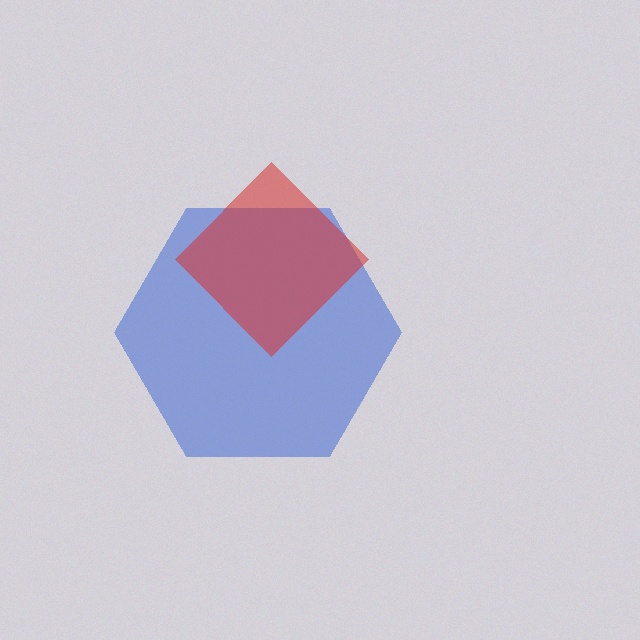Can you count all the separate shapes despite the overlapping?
Yes, there are 2 separate shapes.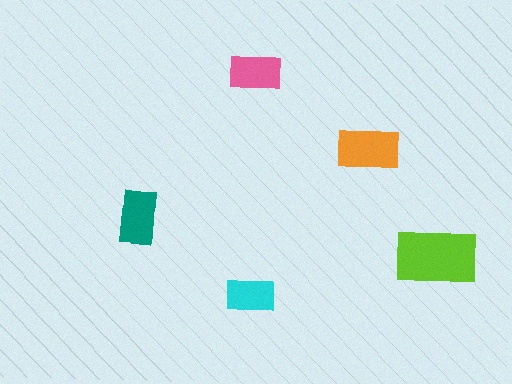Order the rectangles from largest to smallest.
the lime one, the orange one, the teal one, the pink one, the cyan one.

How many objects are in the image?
There are 5 objects in the image.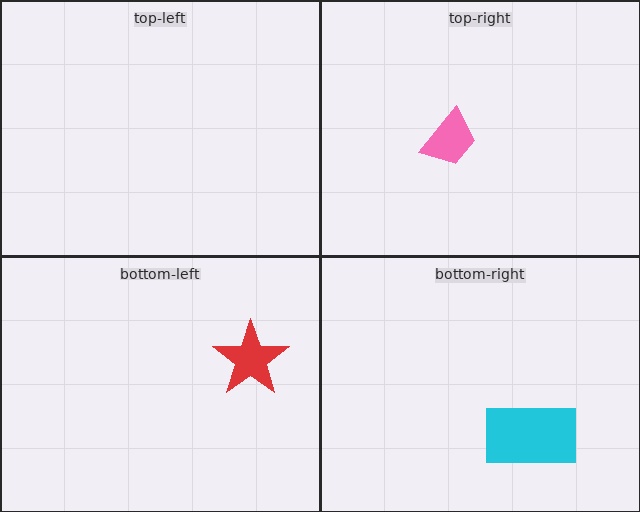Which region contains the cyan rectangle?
The bottom-right region.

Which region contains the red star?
The bottom-left region.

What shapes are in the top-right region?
The pink trapezoid.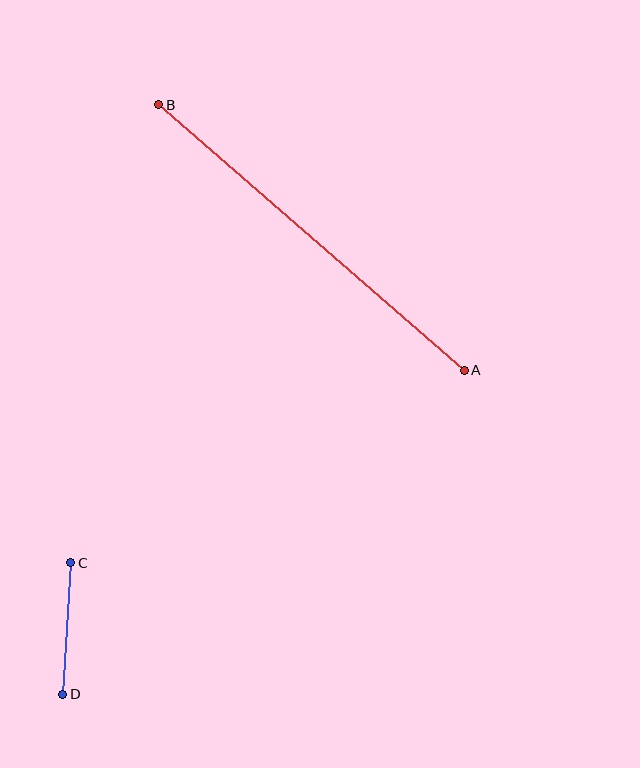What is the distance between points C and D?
The distance is approximately 132 pixels.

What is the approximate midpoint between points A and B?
The midpoint is at approximately (312, 238) pixels.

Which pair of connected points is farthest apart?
Points A and B are farthest apart.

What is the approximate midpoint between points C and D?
The midpoint is at approximately (67, 629) pixels.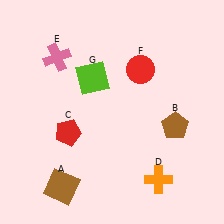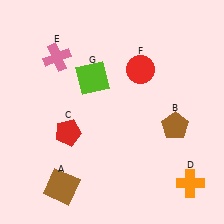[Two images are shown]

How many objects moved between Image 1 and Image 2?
1 object moved between the two images.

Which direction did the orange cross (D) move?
The orange cross (D) moved right.